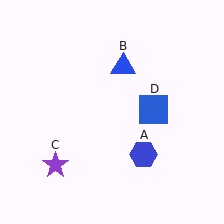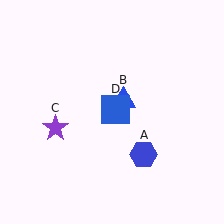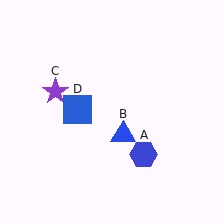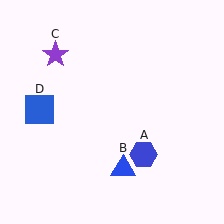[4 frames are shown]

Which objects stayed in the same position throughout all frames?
Blue hexagon (object A) remained stationary.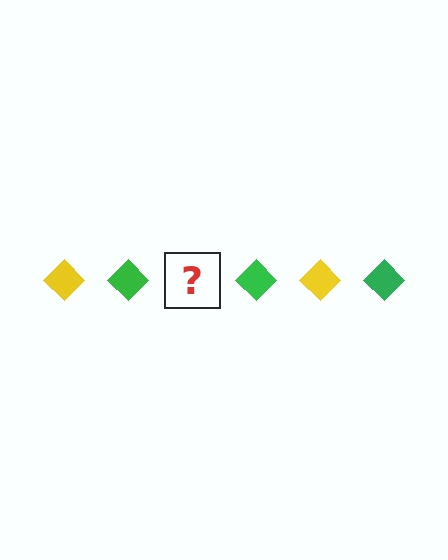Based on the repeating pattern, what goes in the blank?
The blank should be a yellow diamond.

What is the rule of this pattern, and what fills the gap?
The rule is that the pattern cycles through yellow, green diamonds. The gap should be filled with a yellow diamond.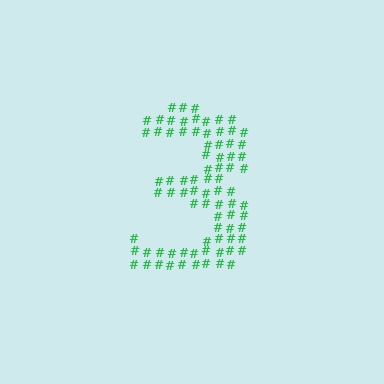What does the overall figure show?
The overall figure shows the digit 3.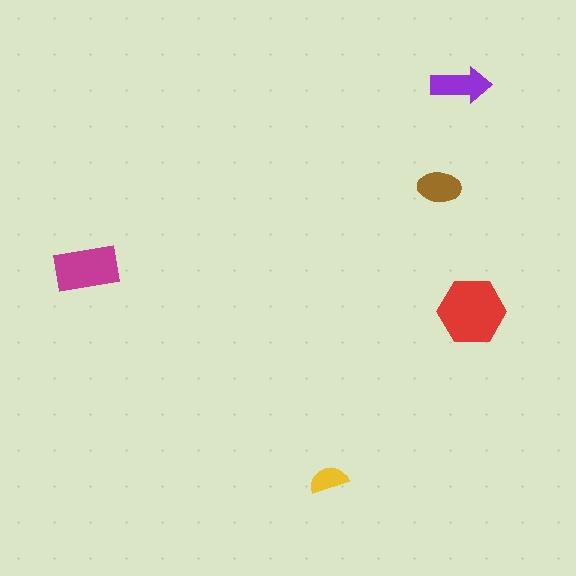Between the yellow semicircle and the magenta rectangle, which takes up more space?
The magenta rectangle.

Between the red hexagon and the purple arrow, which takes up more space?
The red hexagon.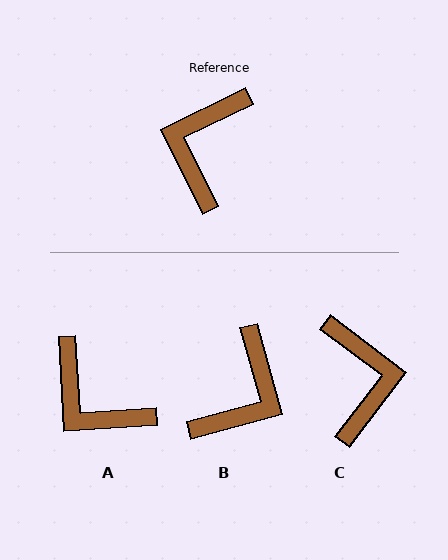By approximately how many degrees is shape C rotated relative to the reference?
Approximately 153 degrees clockwise.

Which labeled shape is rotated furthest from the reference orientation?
B, about 169 degrees away.